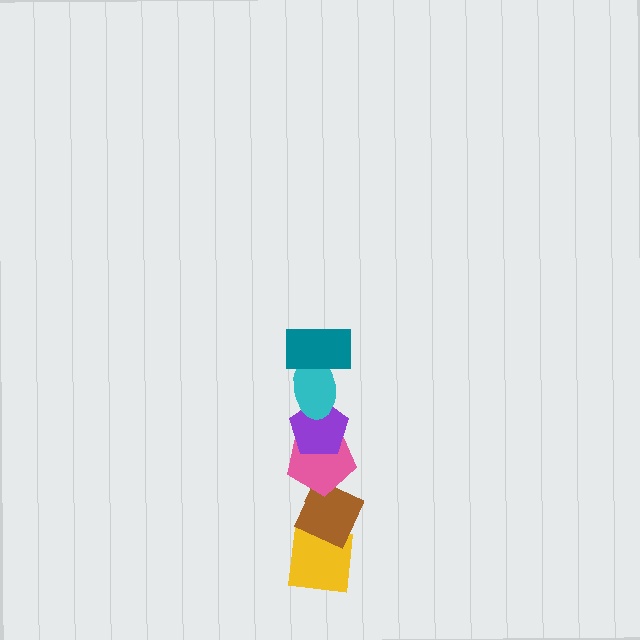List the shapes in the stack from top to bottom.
From top to bottom: the teal rectangle, the cyan ellipse, the purple pentagon, the pink pentagon, the brown diamond, the yellow square.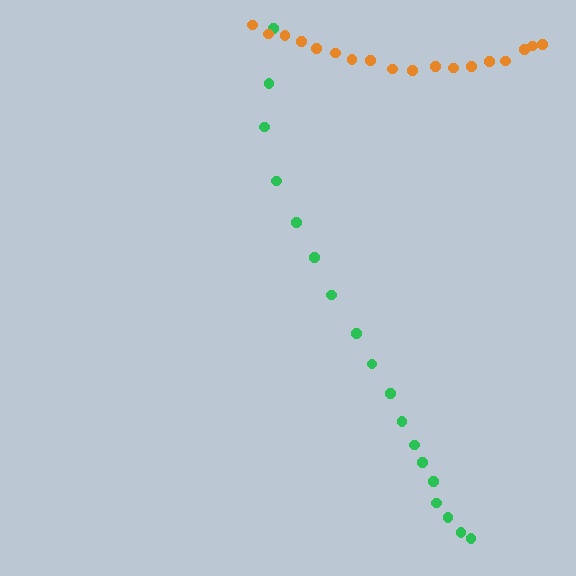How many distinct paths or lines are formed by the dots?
There are 2 distinct paths.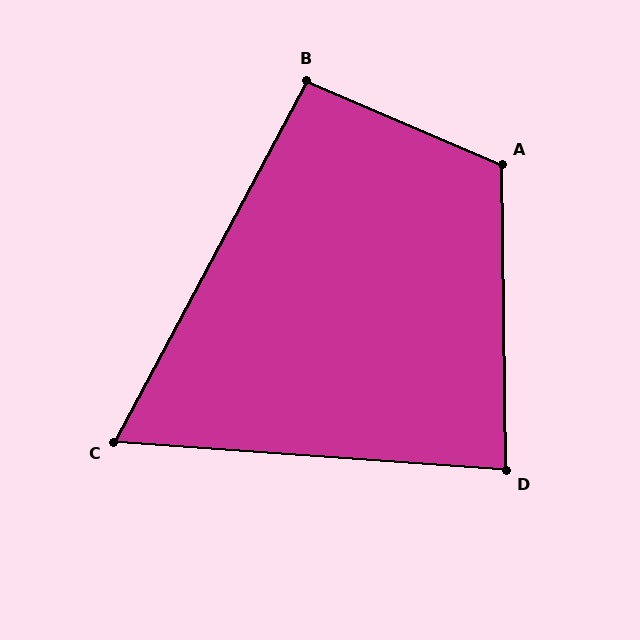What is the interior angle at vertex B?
Approximately 95 degrees (approximately right).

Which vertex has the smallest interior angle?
C, at approximately 66 degrees.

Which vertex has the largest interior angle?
A, at approximately 114 degrees.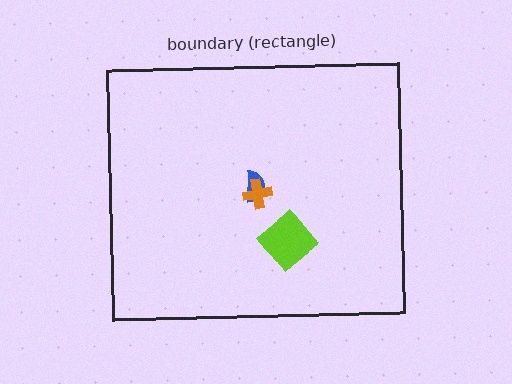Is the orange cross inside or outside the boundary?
Inside.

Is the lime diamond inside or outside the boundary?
Inside.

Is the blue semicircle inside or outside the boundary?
Inside.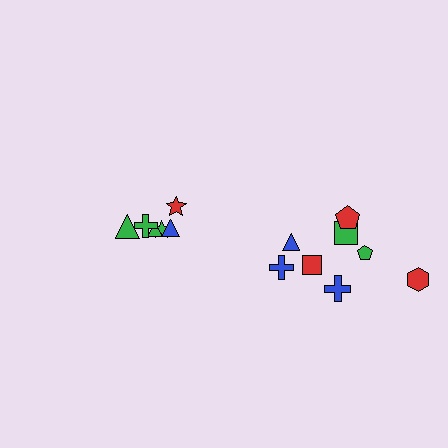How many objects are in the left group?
There are 6 objects.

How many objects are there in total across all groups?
There are 14 objects.